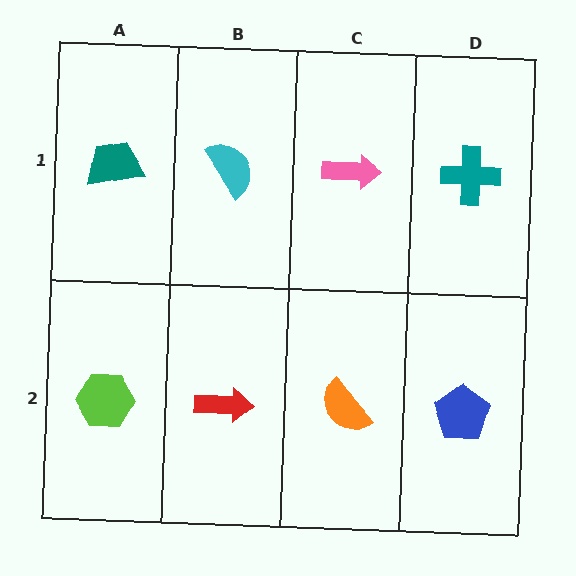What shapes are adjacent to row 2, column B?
A cyan semicircle (row 1, column B), a lime hexagon (row 2, column A), an orange semicircle (row 2, column C).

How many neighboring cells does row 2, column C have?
3.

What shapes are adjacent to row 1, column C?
An orange semicircle (row 2, column C), a cyan semicircle (row 1, column B), a teal cross (row 1, column D).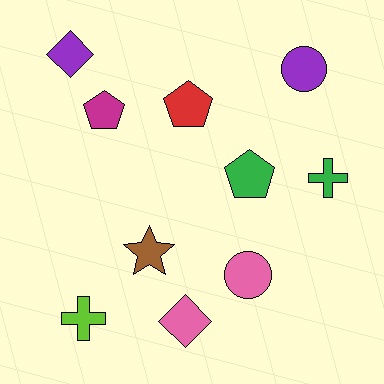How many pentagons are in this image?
There are 3 pentagons.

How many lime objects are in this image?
There is 1 lime object.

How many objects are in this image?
There are 10 objects.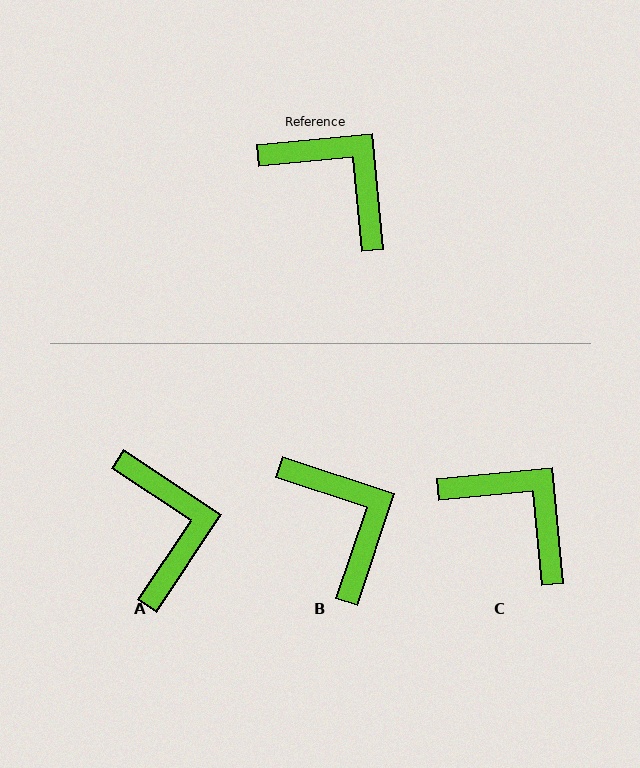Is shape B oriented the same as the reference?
No, it is off by about 24 degrees.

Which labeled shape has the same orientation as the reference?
C.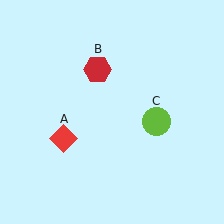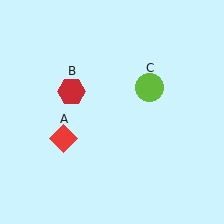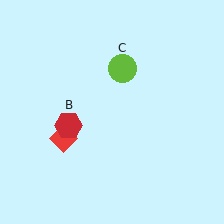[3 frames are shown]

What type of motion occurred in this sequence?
The red hexagon (object B), lime circle (object C) rotated counterclockwise around the center of the scene.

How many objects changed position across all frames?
2 objects changed position: red hexagon (object B), lime circle (object C).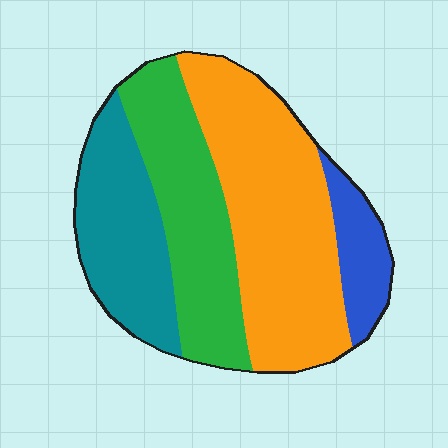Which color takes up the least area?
Blue, at roughly 10%.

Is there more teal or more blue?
Teal.